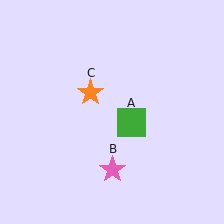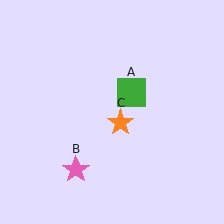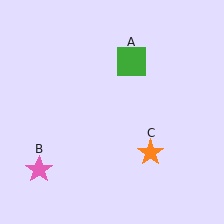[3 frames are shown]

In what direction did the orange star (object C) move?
The orange star (object C) moved down and to the right.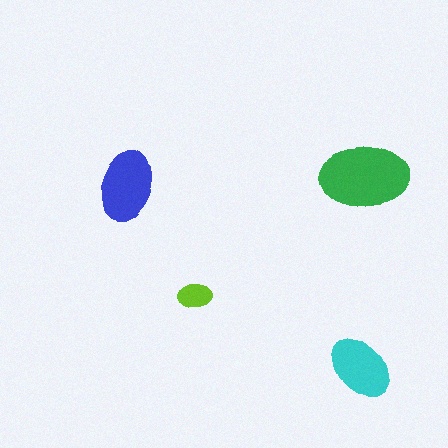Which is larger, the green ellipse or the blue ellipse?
The green one.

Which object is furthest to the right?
The green ellipse is rightmost.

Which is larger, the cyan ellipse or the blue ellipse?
The blue one.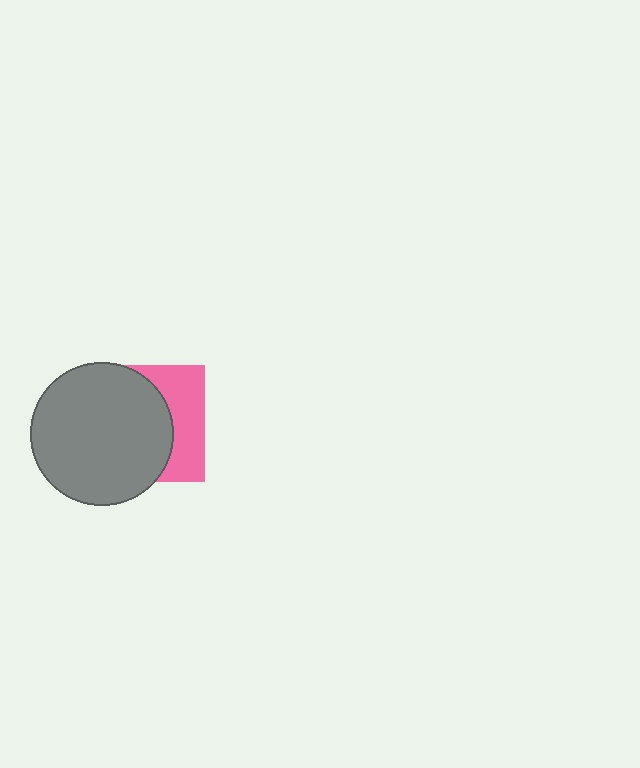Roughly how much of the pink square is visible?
A small part of it is visible (roughly 35%).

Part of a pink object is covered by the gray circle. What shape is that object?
It is a square.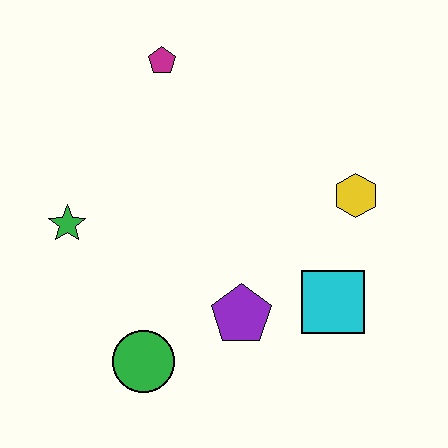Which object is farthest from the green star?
The yellow hexagon is farthest from the green star.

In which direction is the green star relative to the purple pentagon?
The green star is to the left of the purple pentagon.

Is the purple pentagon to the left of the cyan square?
Yes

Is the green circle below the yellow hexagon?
Yes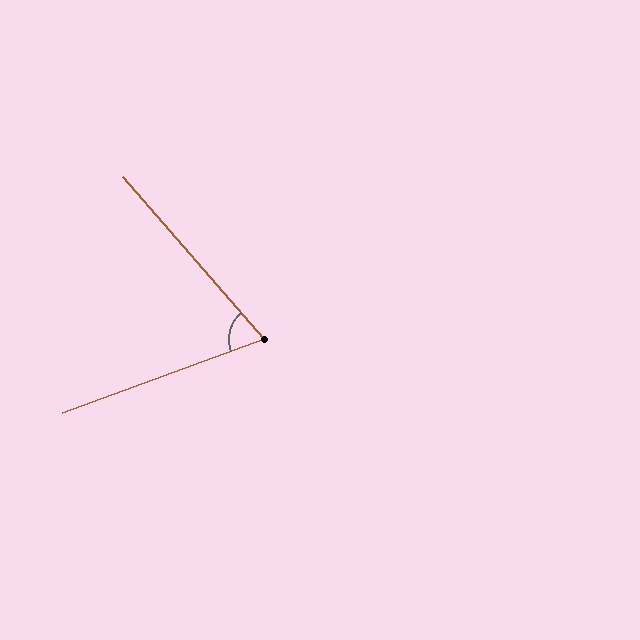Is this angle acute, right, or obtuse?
It is acute.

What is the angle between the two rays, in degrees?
Approximately 69 degrees.